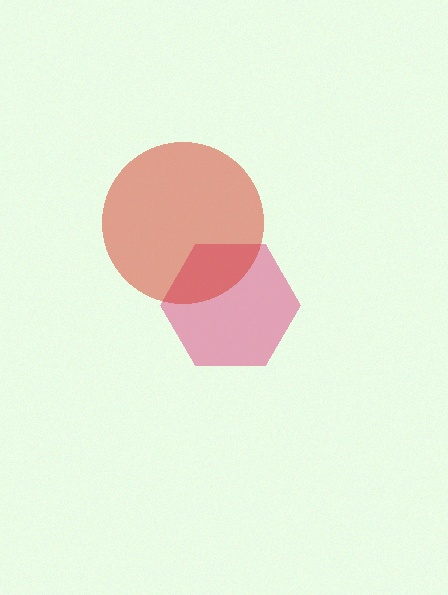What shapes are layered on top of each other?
The layered shapes are: a pink hexagon, a red circle.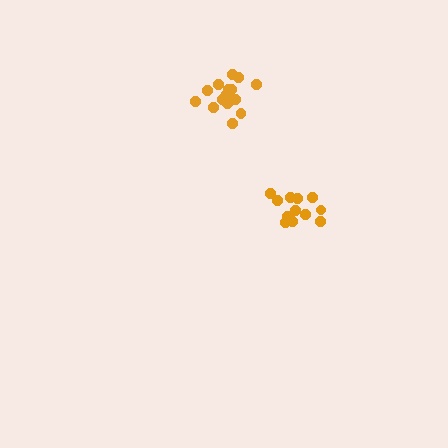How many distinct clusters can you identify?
There are 2 distinct clusters.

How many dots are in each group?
Group 1: 12 dots, Group 2: 15 dots (27 total).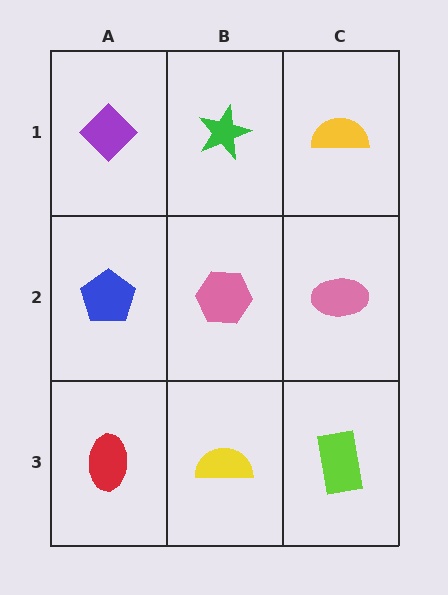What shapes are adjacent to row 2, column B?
A green star (row 1, column B), a yellow semicircle (row 3, column B), a blue pentagon (row 2, column A), a pink ellipse (row 2, column C).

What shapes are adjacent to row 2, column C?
A yellow semicircle (row 1, column C), a lime rectangle (row 3, column C), a pink hexagon (row 2, column B).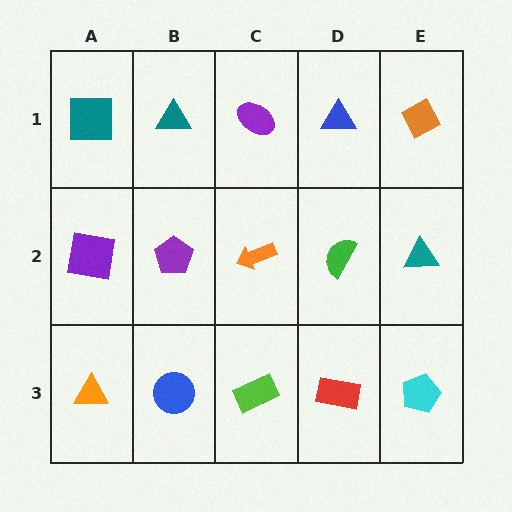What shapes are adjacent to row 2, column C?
A purple ellipse (row 1, column C), a lime rectangle (row 3, column C), a purple pentagon (row 2, column B), a green semicircle (row 2, column D).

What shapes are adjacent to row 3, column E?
A teal triangle (row 2, column E), a red rectangle (row 3, column D).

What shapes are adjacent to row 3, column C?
An orange arrow (row 2, column C), a blue circle (row 3, column B), a red rectangle (row 3, column D).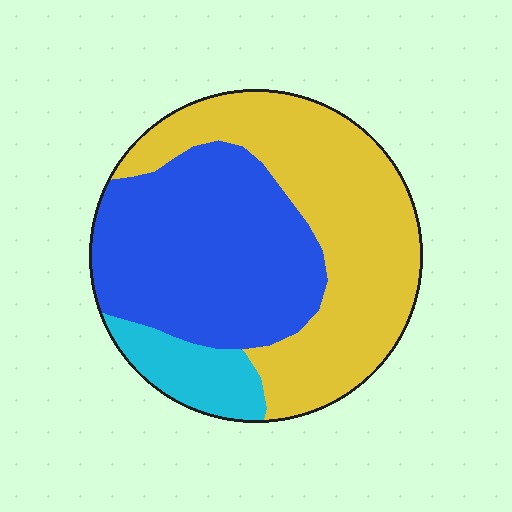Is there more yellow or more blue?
Yellow.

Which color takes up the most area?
Yellow, at roughly 45%.